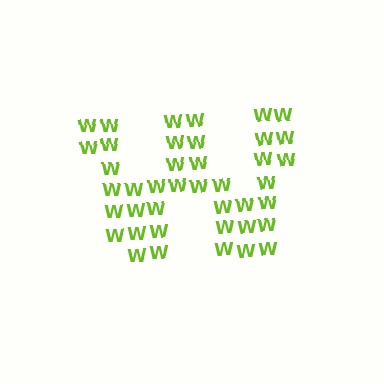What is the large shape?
The large shape is the letter W.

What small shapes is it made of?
It is made of small letter W's.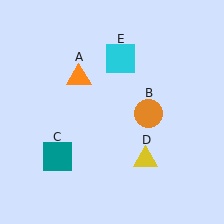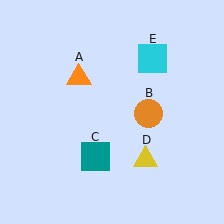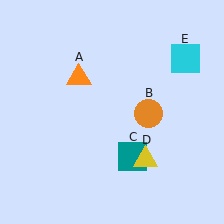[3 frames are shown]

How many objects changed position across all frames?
2 objects changed position: teal square (object C), cyan square (object E).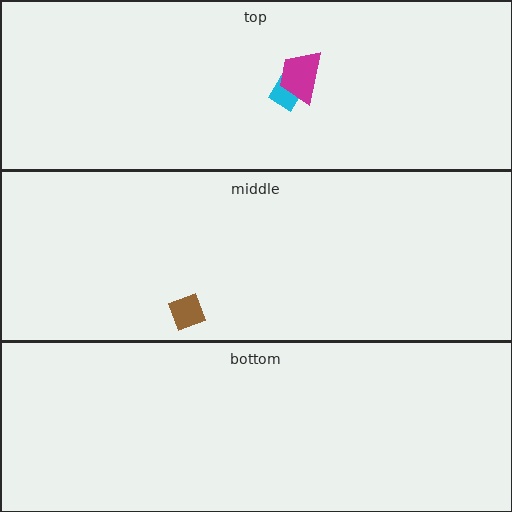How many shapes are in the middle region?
1.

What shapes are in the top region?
The cyan rectangle, the magenta trapezoid.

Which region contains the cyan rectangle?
The top region.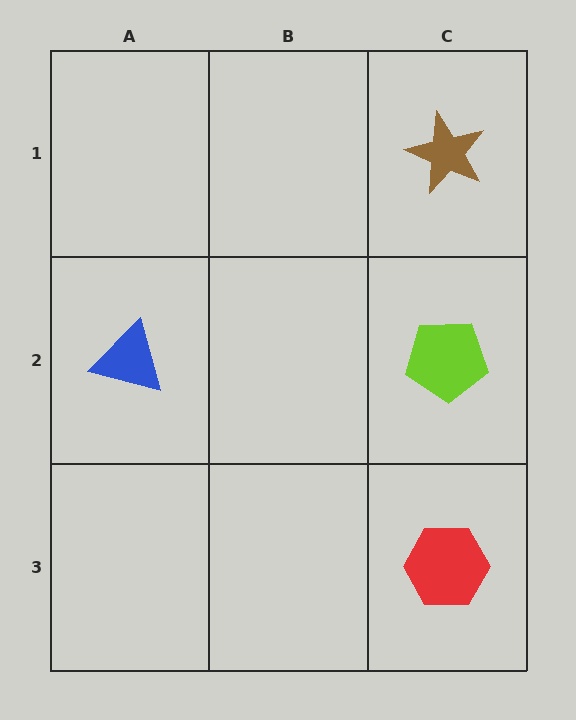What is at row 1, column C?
A brown star.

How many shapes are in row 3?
1 shape.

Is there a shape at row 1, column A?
No, that cell is empty.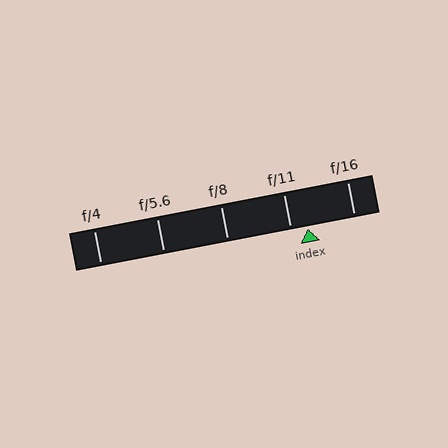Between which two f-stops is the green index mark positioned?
The index mark is between f/11 and f/16.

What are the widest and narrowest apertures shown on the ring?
The widest aperture shown is f/4 and the narrowest is f/16.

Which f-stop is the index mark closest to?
The index mark is closest to f/11.